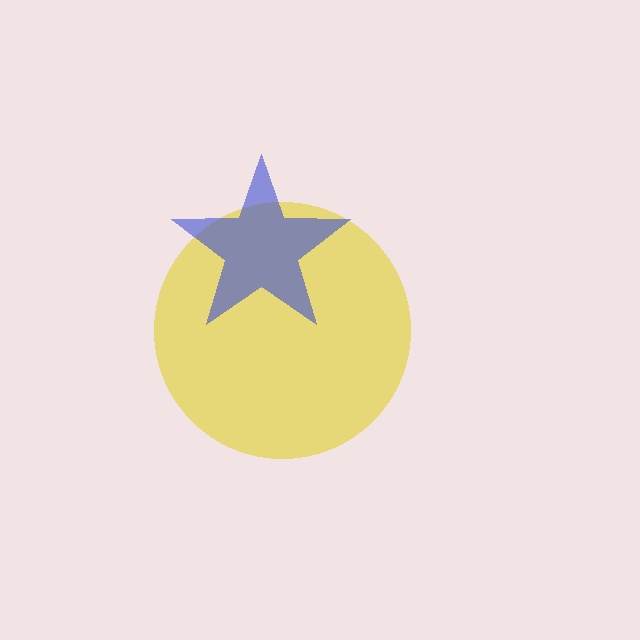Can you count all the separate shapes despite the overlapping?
Yes, there are 2 separate shapes.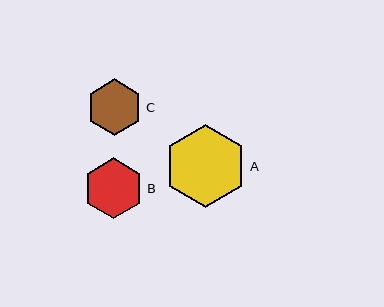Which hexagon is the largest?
Hexagon A is the largest with a size of approximately 83 pixels.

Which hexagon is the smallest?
Hexagon C is the smallest with a size of approximately 56 pixels.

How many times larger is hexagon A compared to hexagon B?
Hexagon A is approximately 1.4 times the size of hexagon B.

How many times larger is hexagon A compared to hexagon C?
Hexagon A is approximately 1.5 times the size of hexagon C.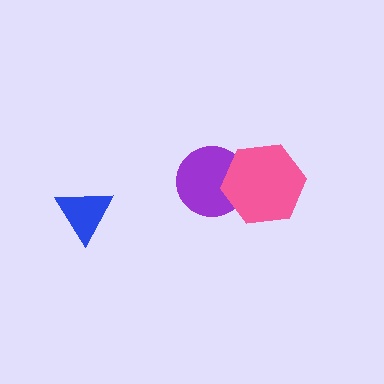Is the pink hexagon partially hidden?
No, no other shape covers it.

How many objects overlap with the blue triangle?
0 objects overlap with the blue triangle.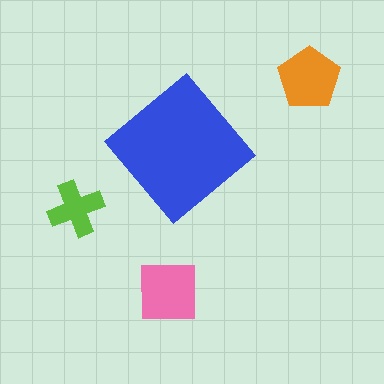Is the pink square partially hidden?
No, the pink square is fully visible.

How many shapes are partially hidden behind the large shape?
0 shapes are partially hidden.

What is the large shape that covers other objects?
A blue diamond.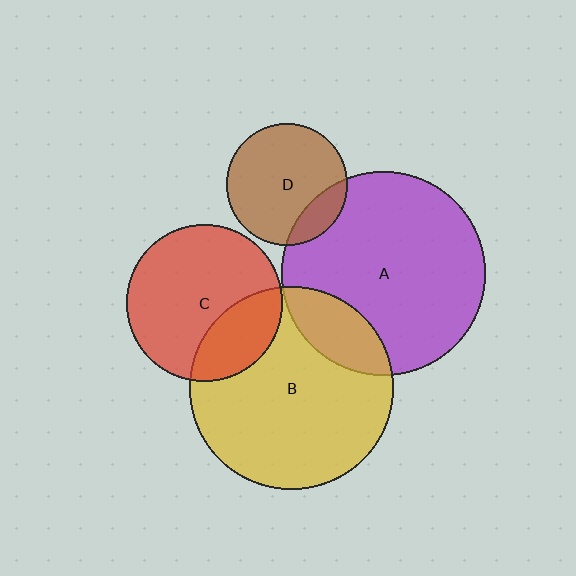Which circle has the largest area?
Circle A (purple).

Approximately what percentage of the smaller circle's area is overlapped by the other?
Approximately 15%.